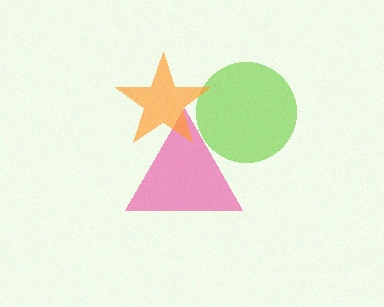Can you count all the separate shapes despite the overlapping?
Yes, there are 3 separate shapes.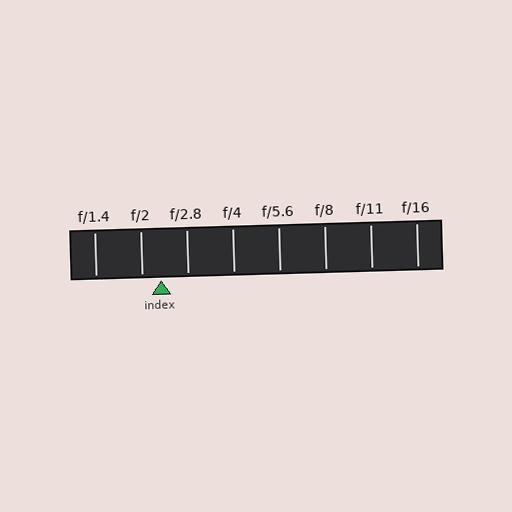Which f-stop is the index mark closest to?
The index mark is closest to f/2.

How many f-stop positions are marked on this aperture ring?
There are 8 f-stop positions marked.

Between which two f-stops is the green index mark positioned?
The index mark is between f/2 and f/2.8.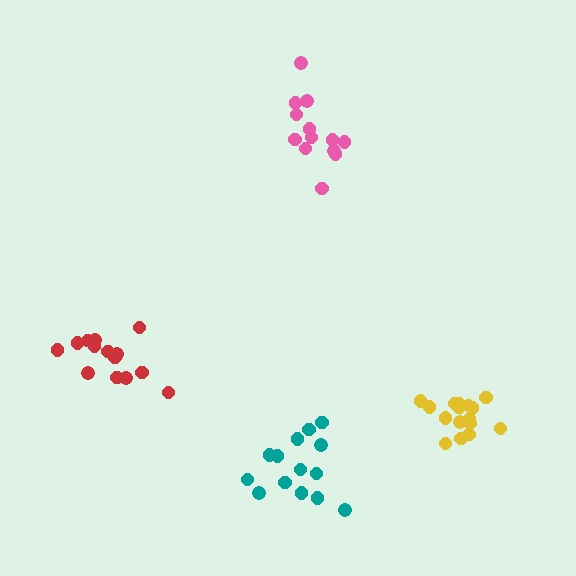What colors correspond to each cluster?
The clusters are colored: teal, pink, red, yellow.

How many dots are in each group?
Group 1: 14 dots, Group 2: 13 dots, Group 3: 14 dots, Group 4: 16 dots (57 total).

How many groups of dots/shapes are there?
There are 4 groups.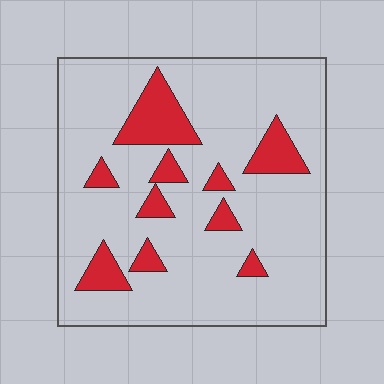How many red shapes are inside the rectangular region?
10.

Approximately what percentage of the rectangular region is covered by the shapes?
Approximately 15%.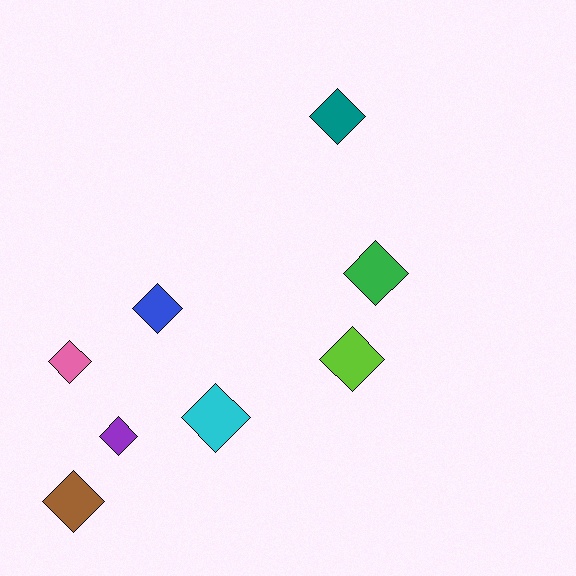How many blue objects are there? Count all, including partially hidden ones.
There is 1 blue object.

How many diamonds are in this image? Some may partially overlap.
There are 8 diamonds.